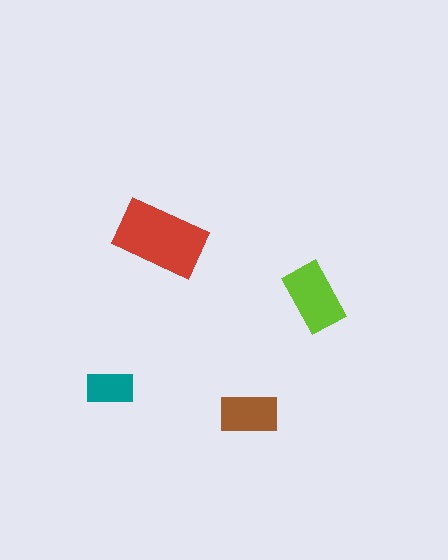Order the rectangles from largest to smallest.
the red one, the lime one, the brown one, the teal one.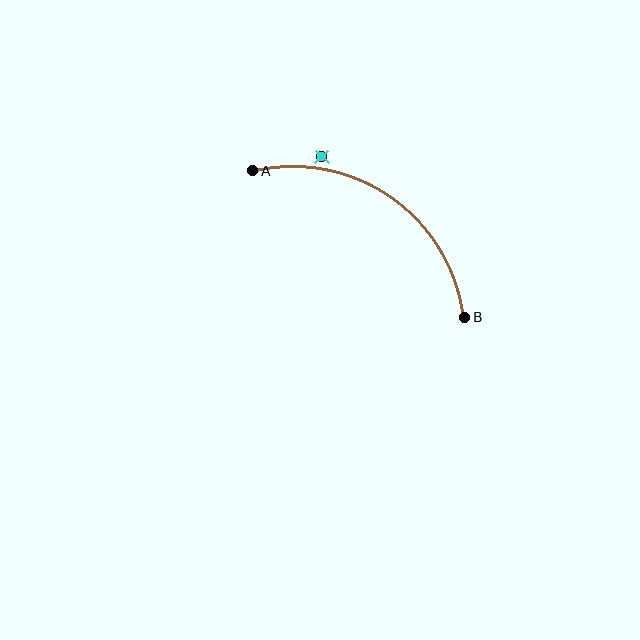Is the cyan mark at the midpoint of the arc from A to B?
No — the cyan mark does not lie on the arc at all. It sits slightly outside the curve.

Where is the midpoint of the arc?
The arc midpoint is the point on the curve farthest from the straight line joining A and B. It sits above and to the right of that line.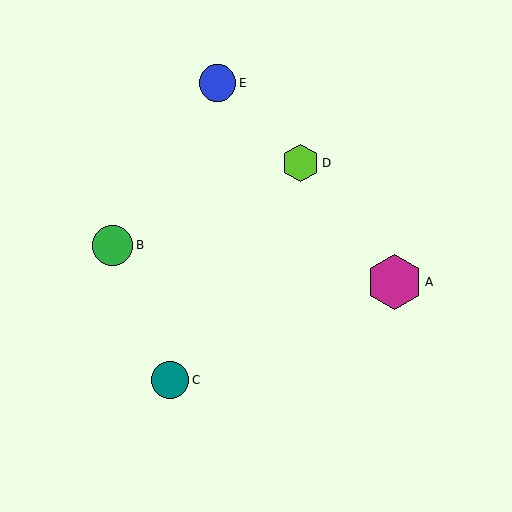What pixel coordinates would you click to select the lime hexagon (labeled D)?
Click at (300, 163) to select the lime hexagon D.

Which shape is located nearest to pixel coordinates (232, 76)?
The blue circle (labeled E) at (217, 83) is nearest to that location.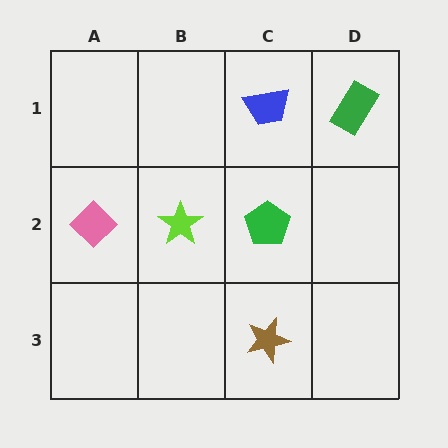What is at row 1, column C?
A blue trapezoid.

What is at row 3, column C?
A brown star.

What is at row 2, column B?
A lime star.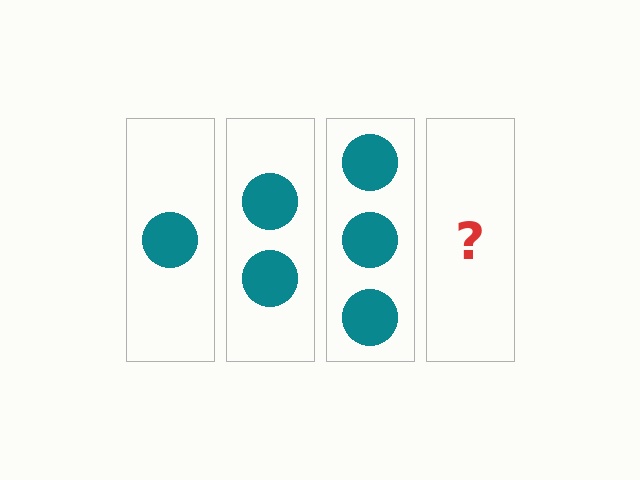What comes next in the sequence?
The next element should be 4 circles.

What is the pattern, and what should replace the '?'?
The pattern is that each step adds one more circle. The '?' should be 4 circles.